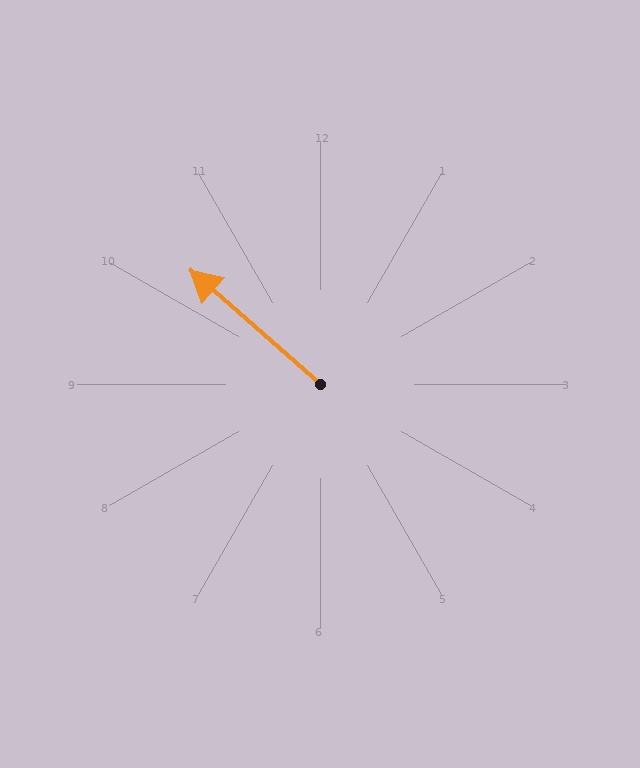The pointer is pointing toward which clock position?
Roughly 10 o'clock.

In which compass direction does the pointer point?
Northwest.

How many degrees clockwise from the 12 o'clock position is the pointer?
Approximately 311 degrees.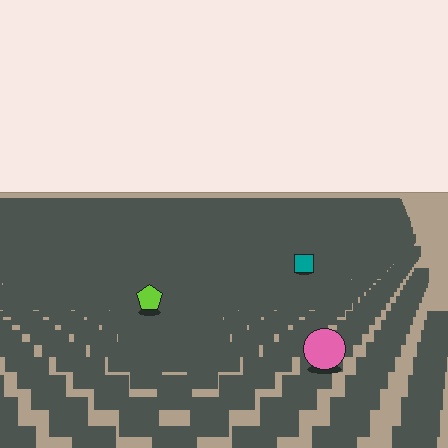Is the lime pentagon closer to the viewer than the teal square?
Yes. The lime pentagon is closer — you can tell from the texture gradient: the ground texture is coarser near it.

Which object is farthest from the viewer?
The teal square is farthest from the viewer. It appears smaller and the ground texture around it is denser.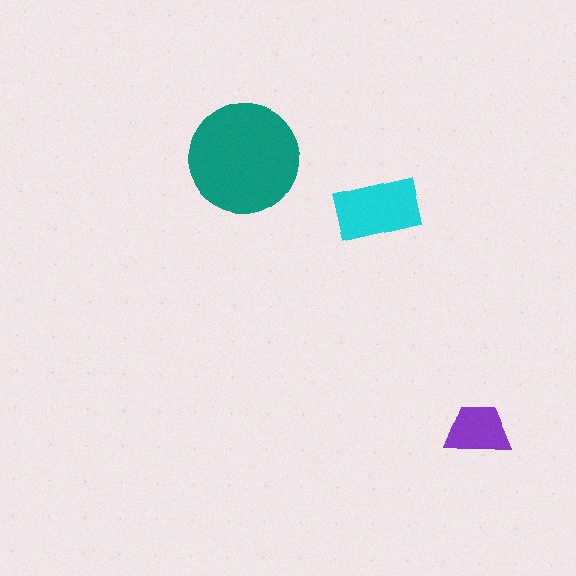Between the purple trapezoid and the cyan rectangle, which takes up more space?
The cyan rectangle.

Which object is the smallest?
The purple trapezoid.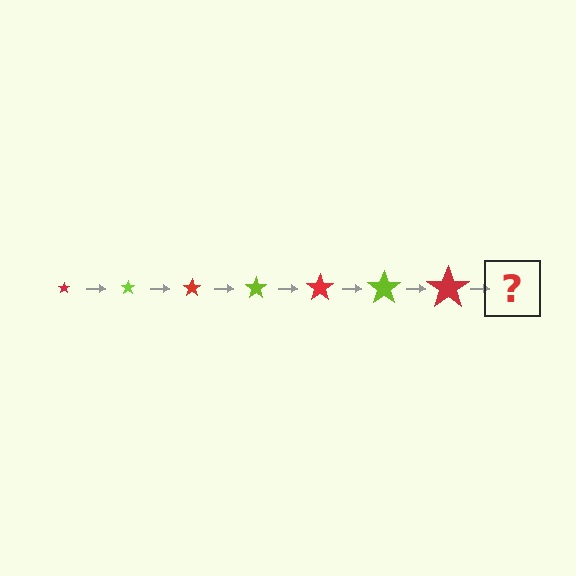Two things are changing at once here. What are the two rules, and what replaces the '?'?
The two rules are that the star grows larger each step and the color cycles through red and lime. The '?' should be a lime star, larger than the previous one.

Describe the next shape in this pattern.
It should be a lime star, larger than the previous one.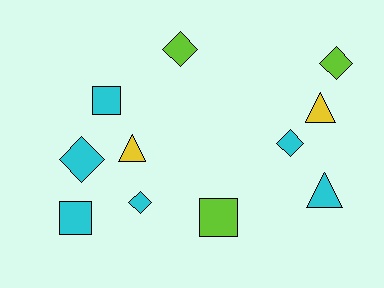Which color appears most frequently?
Cyan, with 6 objects.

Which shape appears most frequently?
Diamond, with 5 objects.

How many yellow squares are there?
There are no yellow squares.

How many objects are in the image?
There are 11 objects.